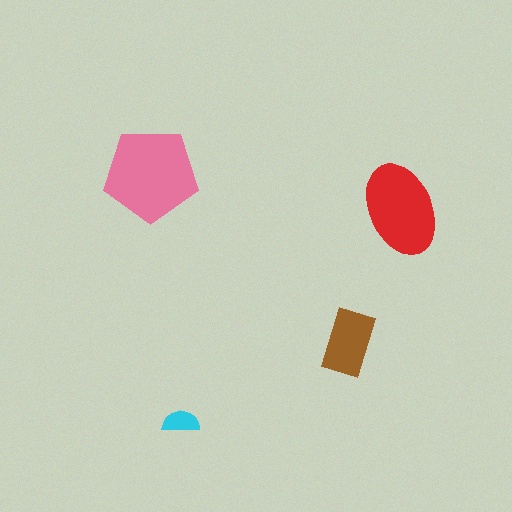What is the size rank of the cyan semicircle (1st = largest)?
4th.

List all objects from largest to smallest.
The pink pentagon, the red ellipse, the brown rectangle, the cyan semicircle.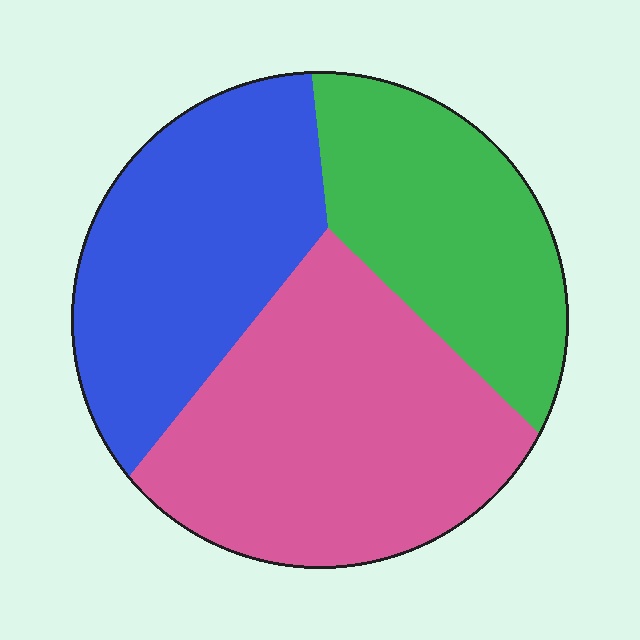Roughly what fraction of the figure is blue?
Blue takes up about one third (1/3) of the figure.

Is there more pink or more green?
Pink.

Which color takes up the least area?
Green, at roughly 25%.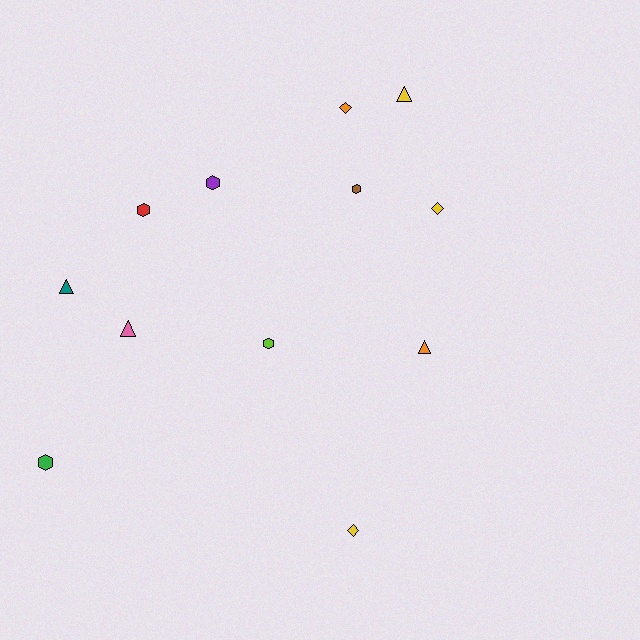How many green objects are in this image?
There is 1 green object.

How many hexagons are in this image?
There are 5 hexagons.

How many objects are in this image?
There are 12 objects.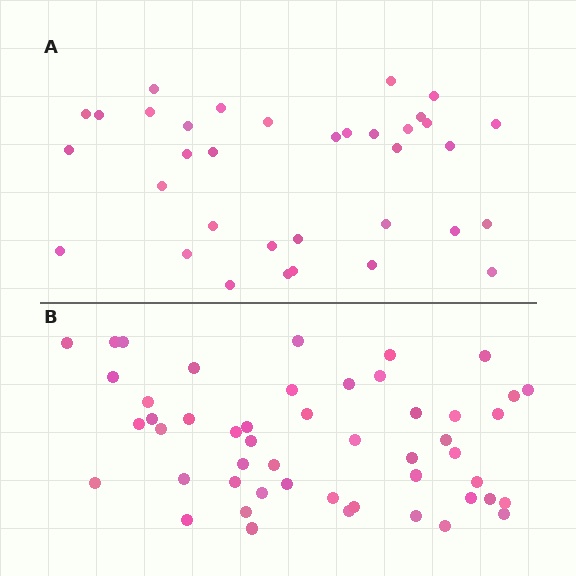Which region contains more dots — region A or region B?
Region B (the bottom region) has more dots.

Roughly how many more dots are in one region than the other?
Region B has approximately 15 more dots than region A.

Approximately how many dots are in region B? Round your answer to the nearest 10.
About 50 dots.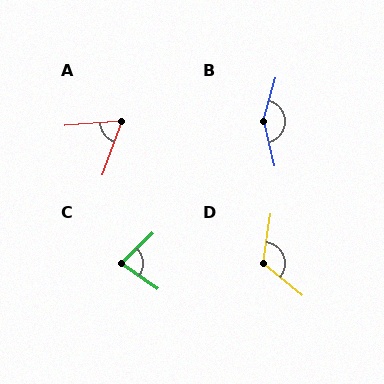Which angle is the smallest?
A, at approximately 65 degrees.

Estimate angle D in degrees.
Approximately 121 degrees.